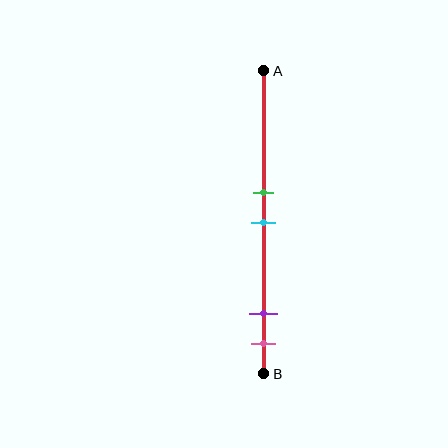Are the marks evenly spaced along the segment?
No, the marks are not evenly spaced.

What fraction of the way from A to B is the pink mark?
The pink mark is approximately 90% (0.9) of the way from A to B.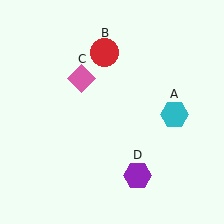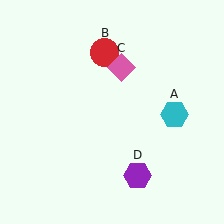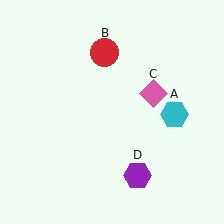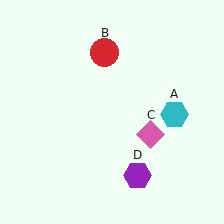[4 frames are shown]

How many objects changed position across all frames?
1 object changed position: pink diamond (object C).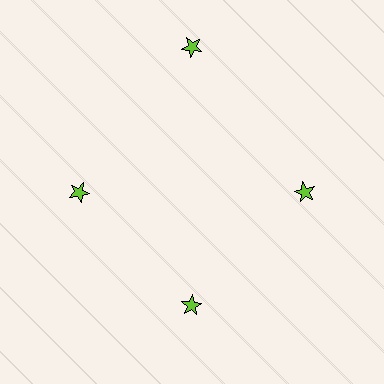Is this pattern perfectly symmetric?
No. The 4 lime stars are arranged in a ring, but one element near the 12 o'clock position is pushed outward from the center, breaking the 4-fold rotational symmetry.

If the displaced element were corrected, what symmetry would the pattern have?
It would have 4-fold rotational symmetry — the pattern would map onto itself every 90 degrees.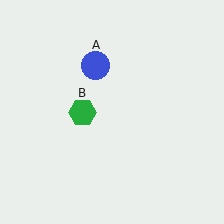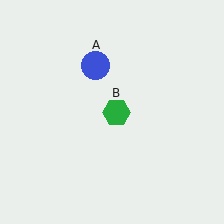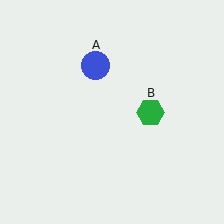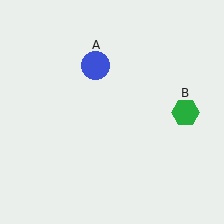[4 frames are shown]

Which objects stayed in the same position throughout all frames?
Blue circle (object A) remained stationary.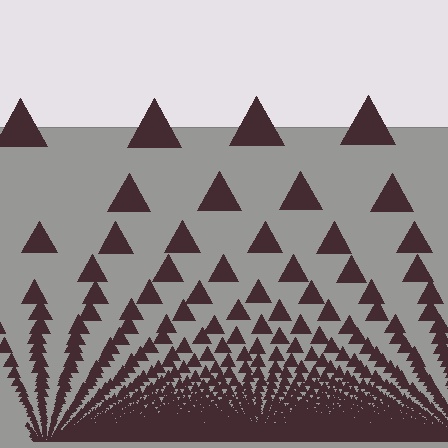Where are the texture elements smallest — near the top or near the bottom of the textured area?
Near the bottom.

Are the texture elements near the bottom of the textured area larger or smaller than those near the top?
Smaller. The gradient is inverted — elements near the bottom are smaller and denser.